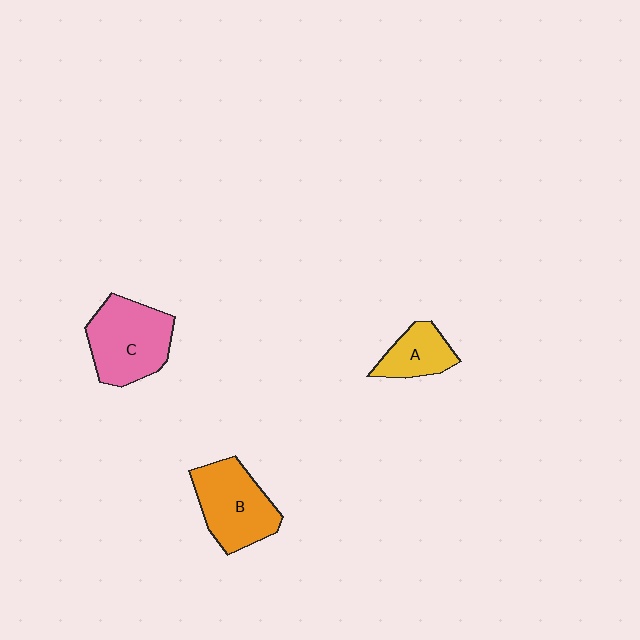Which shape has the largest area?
Shape C (pink).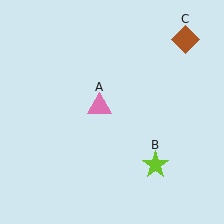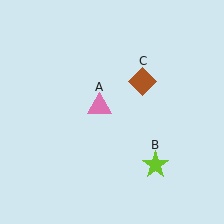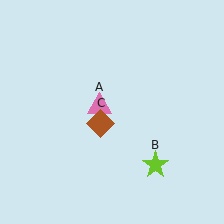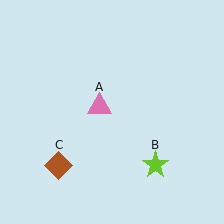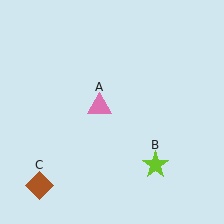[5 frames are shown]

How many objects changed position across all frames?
1 object changed position: brown diamond (object C).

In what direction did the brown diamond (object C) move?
The brown diamond (object C) moved down and to the left.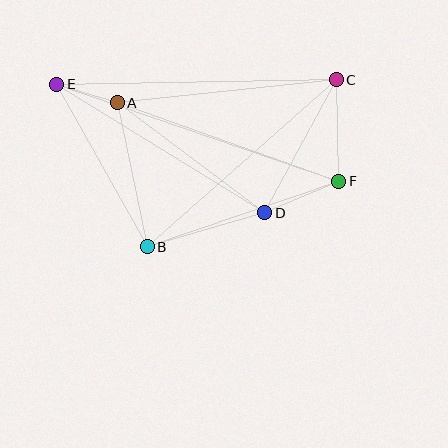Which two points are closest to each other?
Points A and E are closest to each other.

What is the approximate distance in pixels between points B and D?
The distance between B and D is approximately 123 pixels.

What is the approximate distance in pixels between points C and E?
The distance between C and E is approximately 280 pixels.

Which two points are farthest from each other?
Points E and F are farthest from each other.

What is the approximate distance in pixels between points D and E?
The distance between D and E is approximately 245 pixels.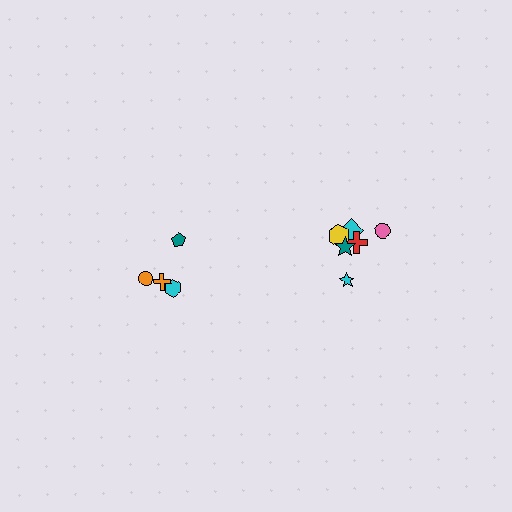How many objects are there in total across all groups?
There are 10 objects.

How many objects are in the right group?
There are 6 objects.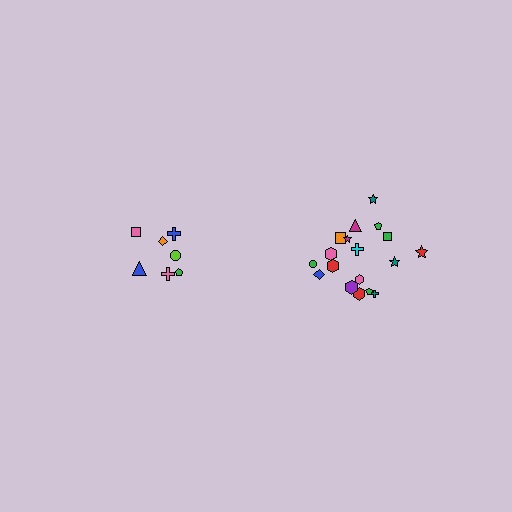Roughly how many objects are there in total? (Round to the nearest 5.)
Roughly 25 objects in total.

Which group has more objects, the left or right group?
The right group.